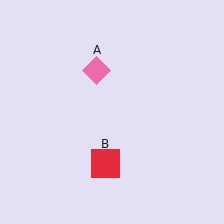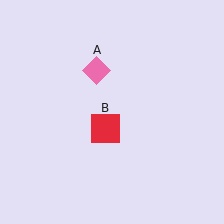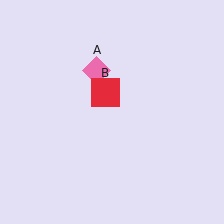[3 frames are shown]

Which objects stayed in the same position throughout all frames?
Pink diamond (object A) remained stationary.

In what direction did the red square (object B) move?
The red square (object B) moved up.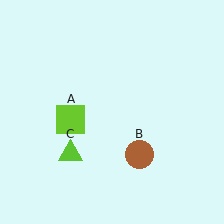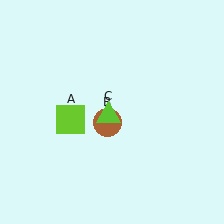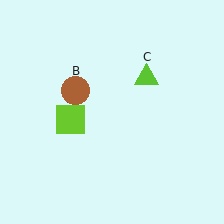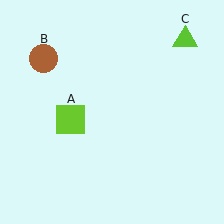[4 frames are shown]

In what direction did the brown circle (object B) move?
The brown circle (object B) moved up and to the left.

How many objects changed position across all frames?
2 objects changed position: brown circle (object B), lime triangle (object C).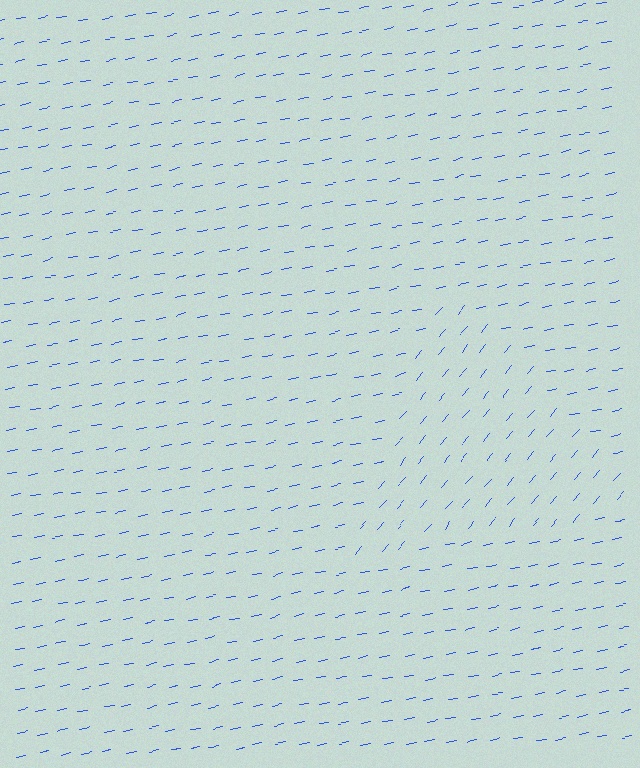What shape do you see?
I see a triangle.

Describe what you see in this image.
The image is filled with small blue line segments. A triangle region in the image has lines oriented differently from the surrounding lines, creating a visible texture boundary.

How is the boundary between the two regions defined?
The boundary is defined purely by a change in line orientation (approximately 39 degrees difference). All lines are the same color and thickness.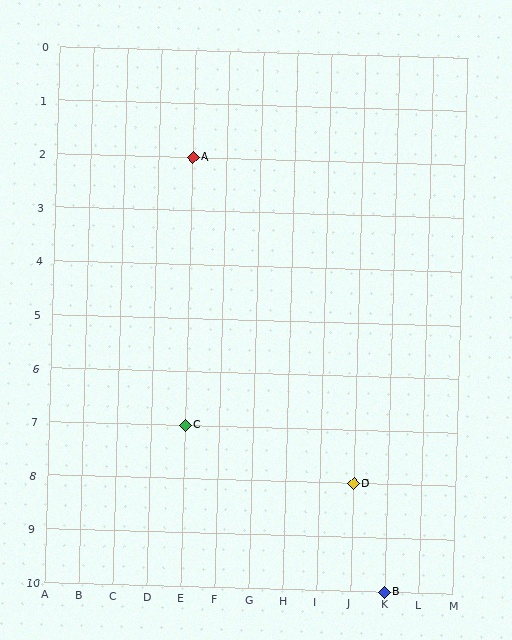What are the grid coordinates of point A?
Point A is at grid coordinates (E, 2).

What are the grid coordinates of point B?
Point B is at grid coordinates (K, 10).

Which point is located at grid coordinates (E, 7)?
Point C is at (E, 7).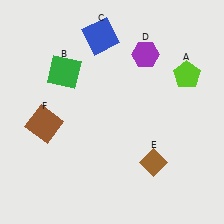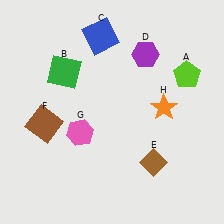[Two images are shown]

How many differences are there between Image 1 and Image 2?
There are 2 differences between the two images.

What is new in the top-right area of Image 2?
An orange star (H) was added in the top-right area of Image 2.